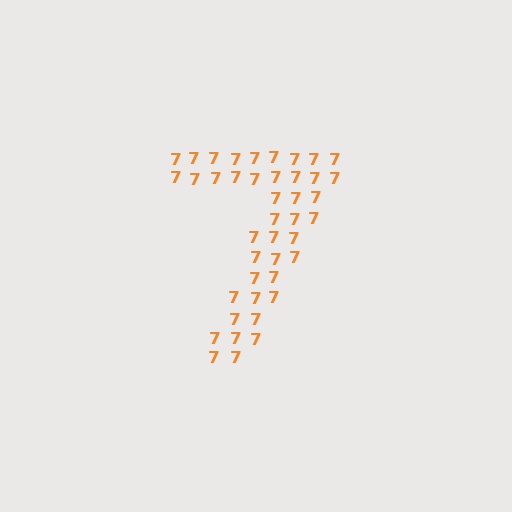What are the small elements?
The small elements are digit 7's.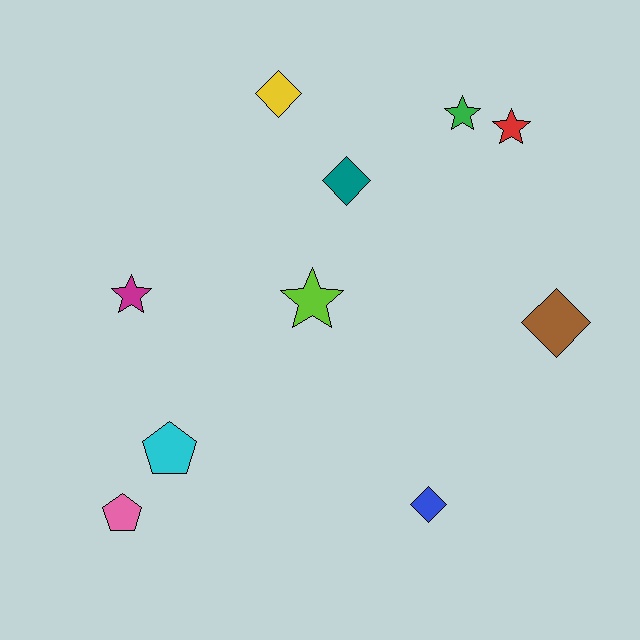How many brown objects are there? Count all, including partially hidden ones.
There is 1 brown object.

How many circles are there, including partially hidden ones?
There are no circles.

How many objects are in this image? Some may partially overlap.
There are 10 objects.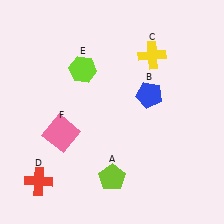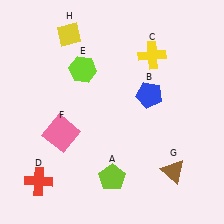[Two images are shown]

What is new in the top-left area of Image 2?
A yellow diamond (H) was added in the top-left area of Image 2.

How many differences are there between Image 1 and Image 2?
There are 2 differences between the two images.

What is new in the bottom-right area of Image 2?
A brown triangle (G) was added in the bottom-right area of Image 2.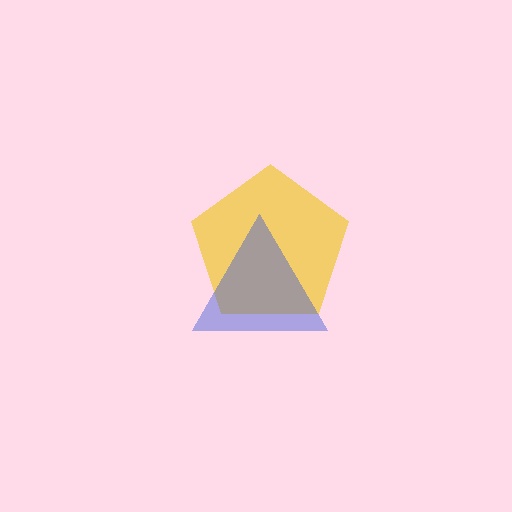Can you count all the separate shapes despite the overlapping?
Yes, there are 2 separate shapes.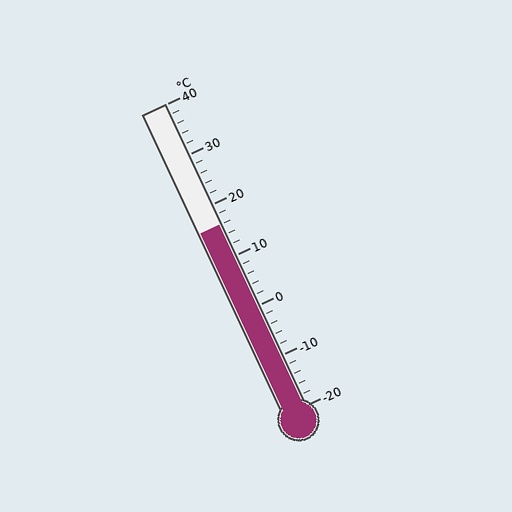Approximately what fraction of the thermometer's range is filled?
The thermometer is filled to approximately 60% of its range.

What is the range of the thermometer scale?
The thermometer scale ranges from -20°C to 40°C.